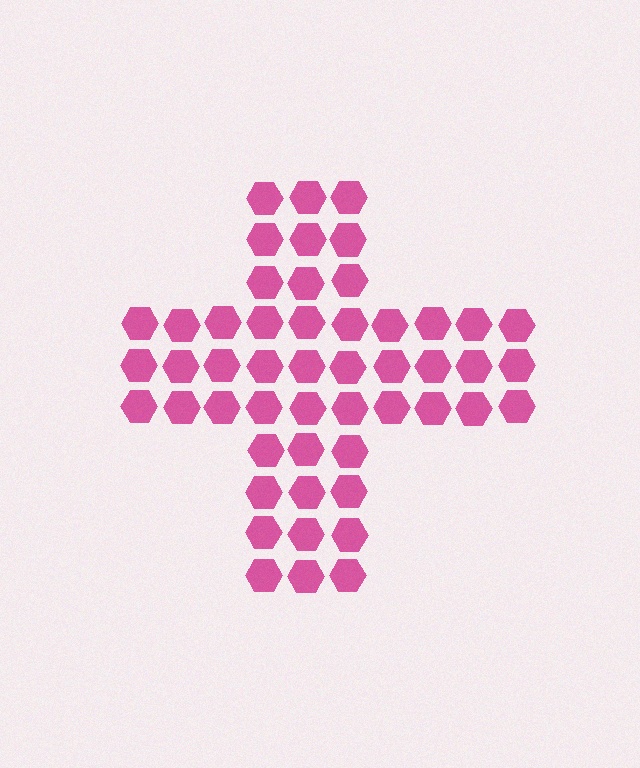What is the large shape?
The large shape is a cross.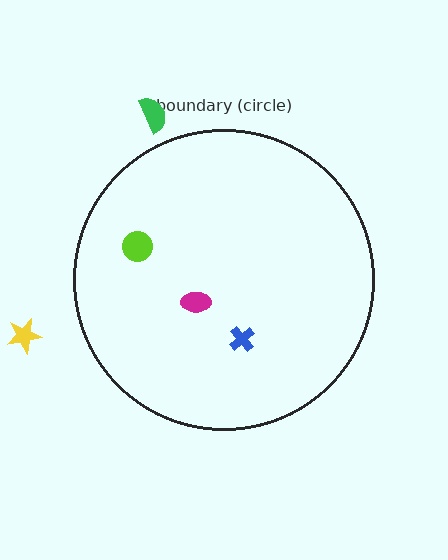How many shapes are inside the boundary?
3 inside, 2 outside.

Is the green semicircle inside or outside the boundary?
Outside.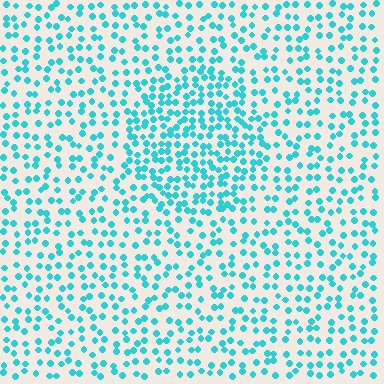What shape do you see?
I see a circle.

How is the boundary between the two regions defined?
The boundary is defined by a change in element density (approximately 1.7x ratio). All elements are the same color, size, and shape.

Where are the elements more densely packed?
The elements are more densely packed inside the circle boundary.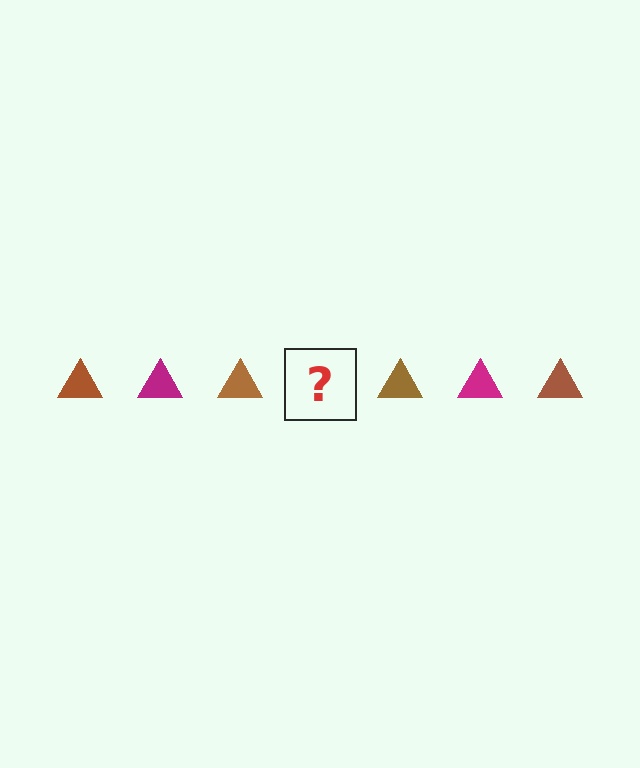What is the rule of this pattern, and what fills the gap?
The rule is that the pattern cycles through brown, magenta triangles. The gap should be filled with a magenta triangle.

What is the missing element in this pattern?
The missing element is a magenta triangle.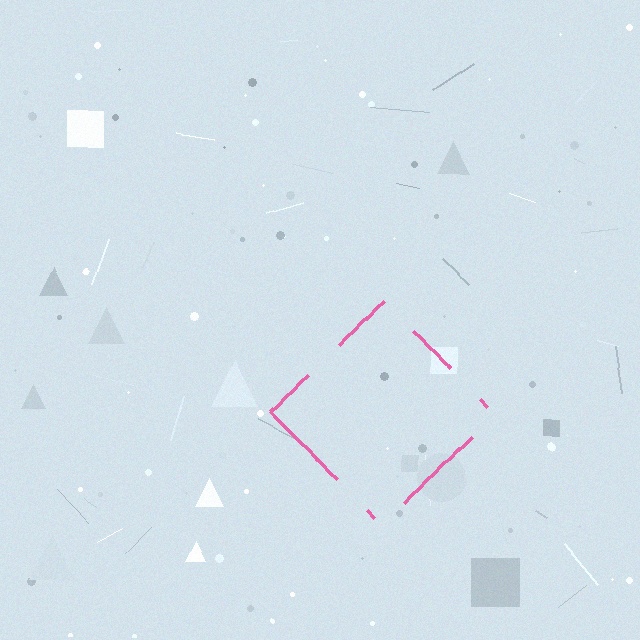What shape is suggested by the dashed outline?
The dashed outline suggests a diamond.